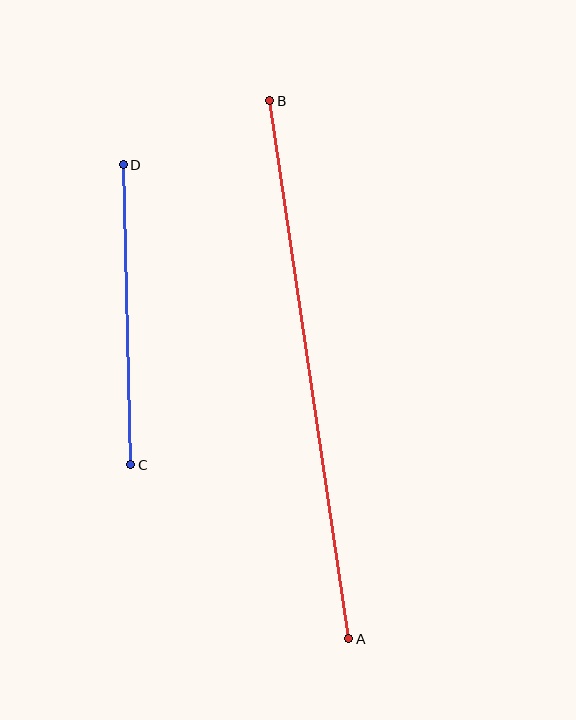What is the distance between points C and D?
The distance is approximately 300 pixels.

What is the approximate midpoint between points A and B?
The midpoint is at approximately (309, 370) pixels.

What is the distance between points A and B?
The distance is approximately 544 pixels.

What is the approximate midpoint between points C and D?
The midpoint is at approximately (127, 315) pixels.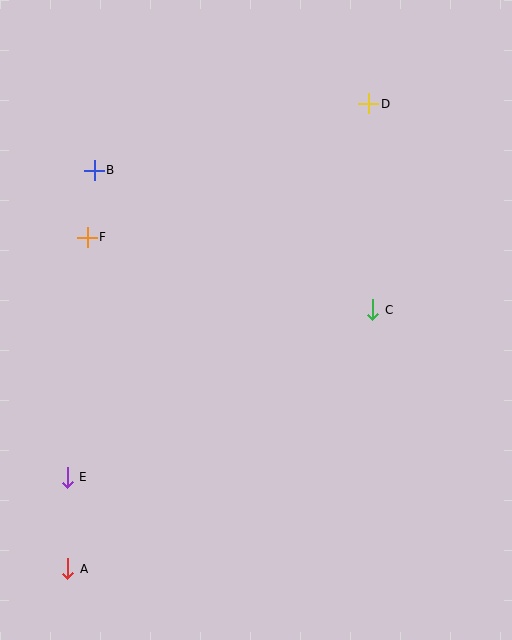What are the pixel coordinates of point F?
Point F is at (87, 237).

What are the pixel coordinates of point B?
Point B is at (94, 170).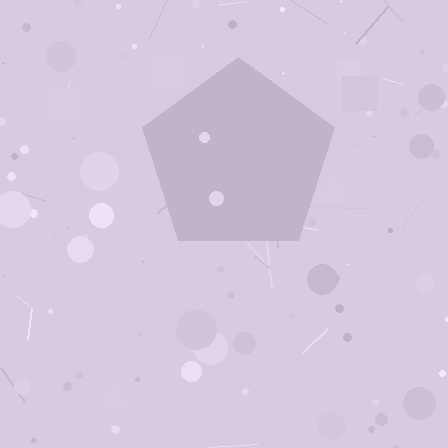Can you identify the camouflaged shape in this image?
The camouflaged shape is a pentagon.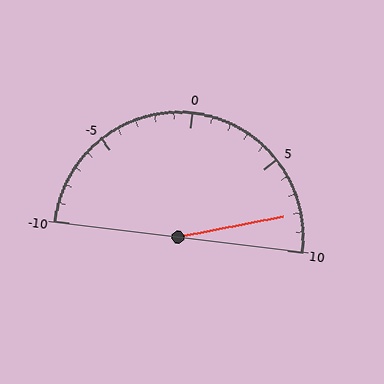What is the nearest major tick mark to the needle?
The nearest major tick mark is 10.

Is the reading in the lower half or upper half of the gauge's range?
The reading is in the upper half of the range (-10 to 10).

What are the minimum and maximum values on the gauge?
The gauge ranges from -10 to 10.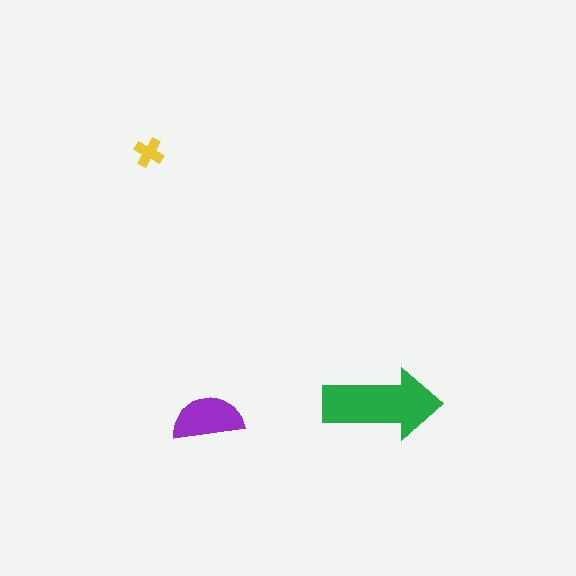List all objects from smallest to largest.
The yellow cross, the purple semicircle, the green arrow.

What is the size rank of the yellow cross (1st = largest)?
3rd.